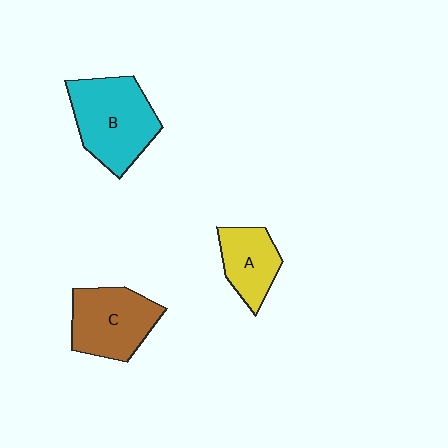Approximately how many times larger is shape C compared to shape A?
Approximately 1.4 times.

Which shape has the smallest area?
Shape A (yellow).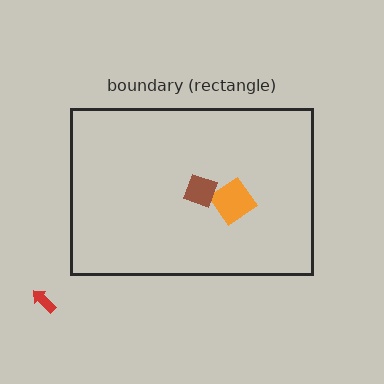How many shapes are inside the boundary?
2 inside, 1 outside.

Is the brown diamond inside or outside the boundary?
Inside.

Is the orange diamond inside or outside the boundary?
Inside.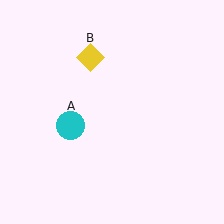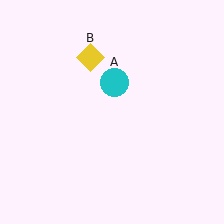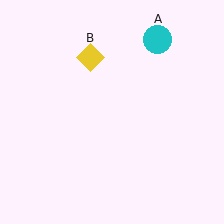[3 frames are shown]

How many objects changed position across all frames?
1 object changed position: cyan circle (object A).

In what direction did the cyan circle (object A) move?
The cyan circle (object A) moved up and to the right.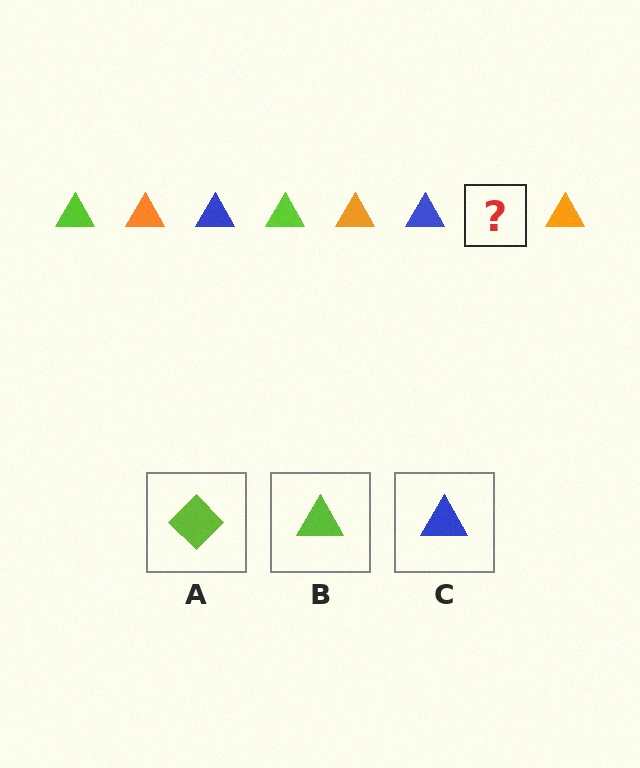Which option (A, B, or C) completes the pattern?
B.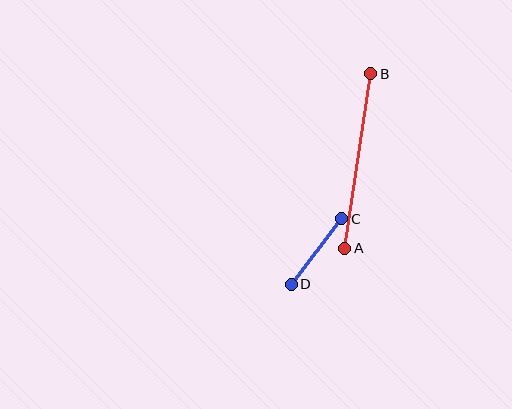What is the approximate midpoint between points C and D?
The midpoint is at approximately (316, 251) pixels.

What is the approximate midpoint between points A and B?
The midpoint is at approximately (358, 161) pixels.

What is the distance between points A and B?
The distance is approximately 177 pixels.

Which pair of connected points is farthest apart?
Points A and B are farthest apart.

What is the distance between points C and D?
The distance is approximately 82 pixels.